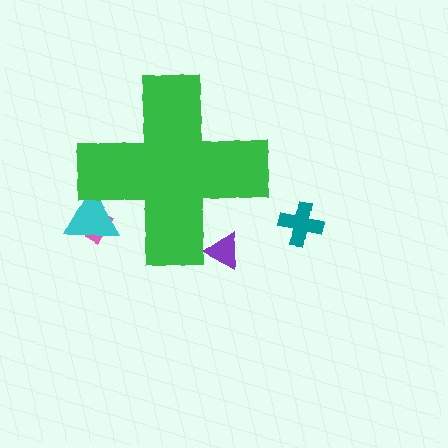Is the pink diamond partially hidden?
Yes, the pink diamond is partially hidden behind the green cross.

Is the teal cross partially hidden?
No, the teal cross is fully visible.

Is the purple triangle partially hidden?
Yes, the purple triangle is partially hidden behind the green cross.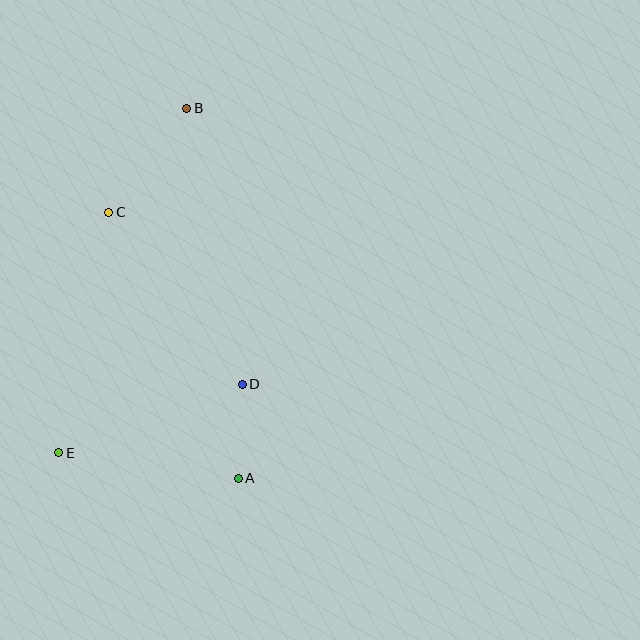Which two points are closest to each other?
Points A and D are closest to each other.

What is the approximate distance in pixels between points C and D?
The distance between C and D is approximately 217 pixels.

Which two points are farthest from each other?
Points A and B are farthest from each other.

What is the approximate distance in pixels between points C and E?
The distance between C and E is approximately 246 pixels.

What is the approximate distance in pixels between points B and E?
The distance between B and E is approximately 368 pixels.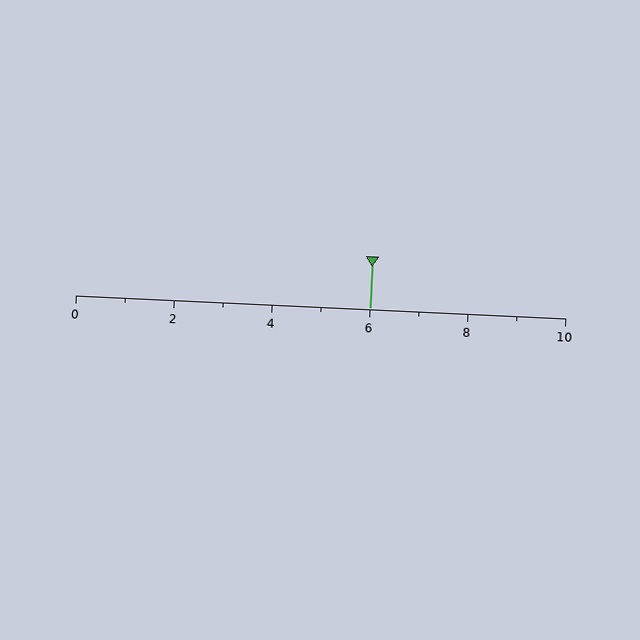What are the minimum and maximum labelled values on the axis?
The axis runs from 0 to 10.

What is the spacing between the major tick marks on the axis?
The major ticks are spaced 2 apart.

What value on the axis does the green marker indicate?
The marker indicates approximately 6.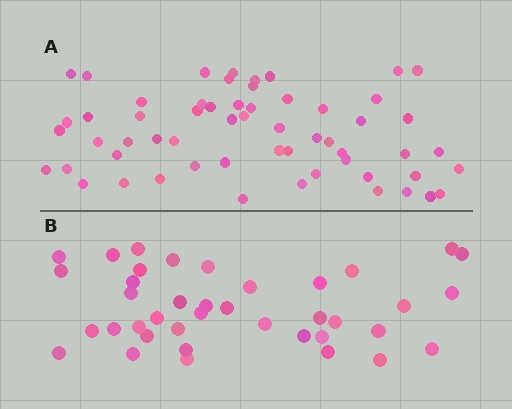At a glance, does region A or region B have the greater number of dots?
Region A (the top region) has more dots.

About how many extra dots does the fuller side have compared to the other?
Region A has approximately 20 more dots than region B.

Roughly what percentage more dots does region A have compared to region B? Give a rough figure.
About 50% more.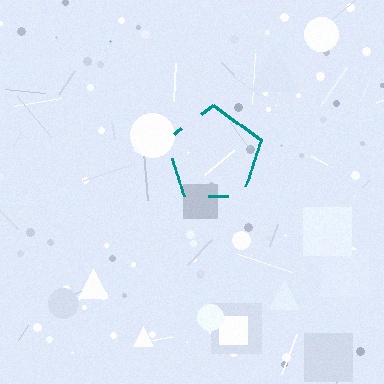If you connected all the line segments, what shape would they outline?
They would outline a pentagon.